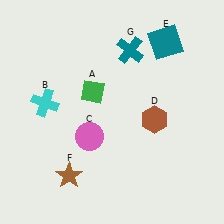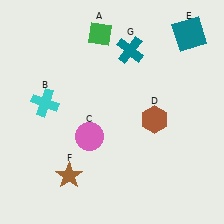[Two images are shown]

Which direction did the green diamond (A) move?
The green diamond (A) moved up.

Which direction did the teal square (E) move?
The teal square (E) moved right.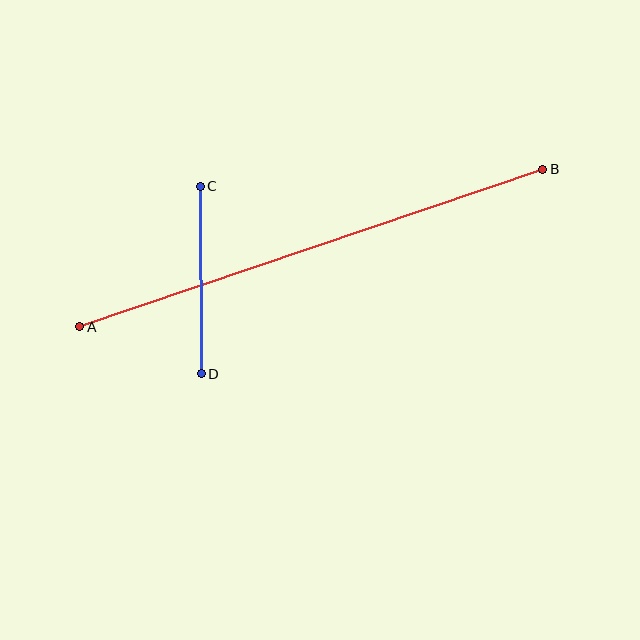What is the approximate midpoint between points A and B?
The midpoint is at approximately (311, 248) pixels.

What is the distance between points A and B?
The distance is approximately 489 pixels.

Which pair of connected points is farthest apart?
Points A and B are farthest apart.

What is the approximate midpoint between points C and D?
The midpoint is at approximately (201, 280) pixels.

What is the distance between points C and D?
The distance is approximately 187 pixels.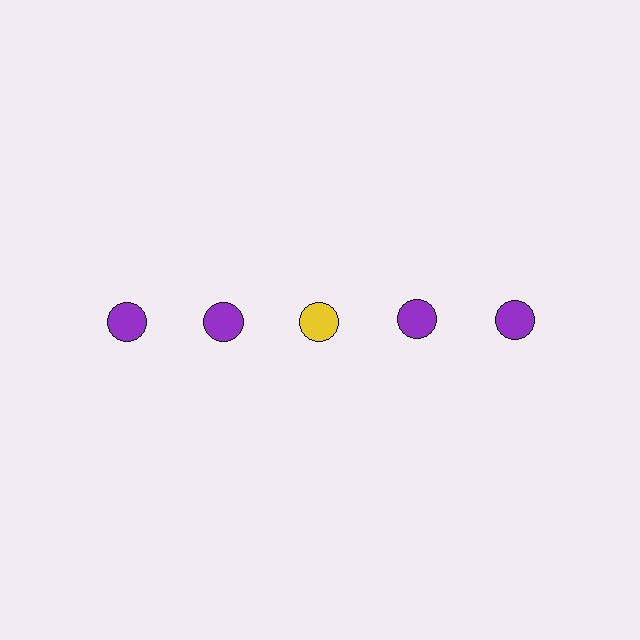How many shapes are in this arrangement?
There are 5 shapes arranged in a grid pattern.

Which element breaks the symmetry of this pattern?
The yellow circle in the top row, center column breaks the symmetry. All other shapes are purple circles.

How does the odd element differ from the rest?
It has a different color: yellow instead of purple.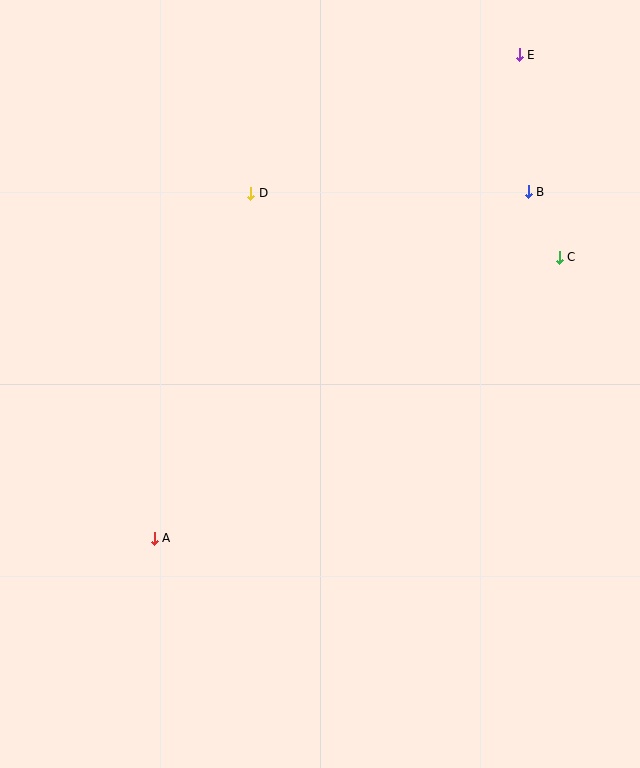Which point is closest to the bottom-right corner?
Point C is closest to the bottom-right corner.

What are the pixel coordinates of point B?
Point B is at (528, 192).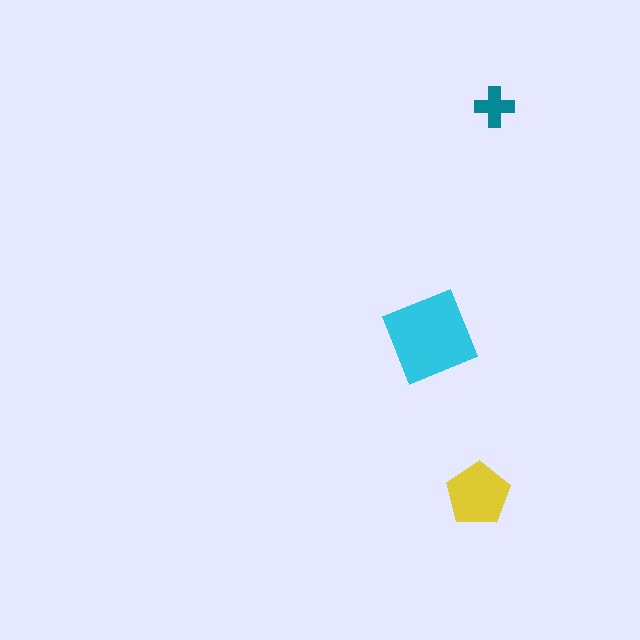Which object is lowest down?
The yellow pentagon is bottommost.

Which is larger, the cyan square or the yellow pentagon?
The cyan square.